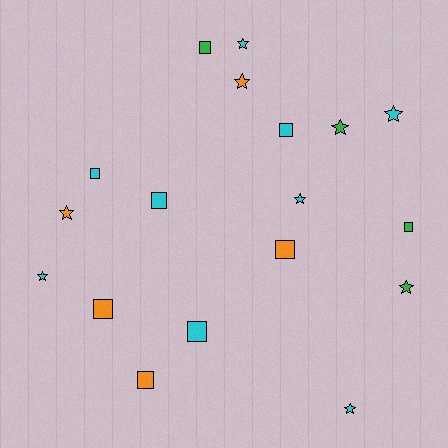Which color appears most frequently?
Cyan, with 9 objects.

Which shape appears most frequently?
Square, with 9 objects.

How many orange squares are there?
There are 3 orange squares.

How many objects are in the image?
There are 18 objects.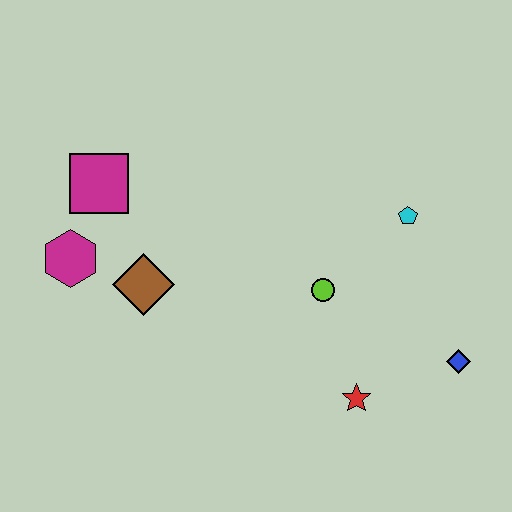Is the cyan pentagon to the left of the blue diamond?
Yes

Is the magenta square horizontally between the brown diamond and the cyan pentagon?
No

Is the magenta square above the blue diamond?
Yes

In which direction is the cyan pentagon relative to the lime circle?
The cyan pentagon is to the right of the lime circle.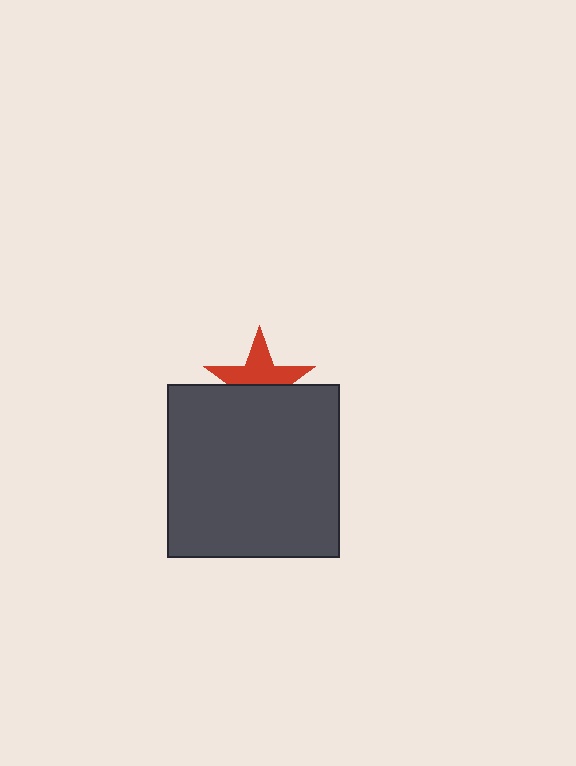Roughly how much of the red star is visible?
About half of it is visible (roughly 53%).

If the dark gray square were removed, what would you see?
You would see the complete red star.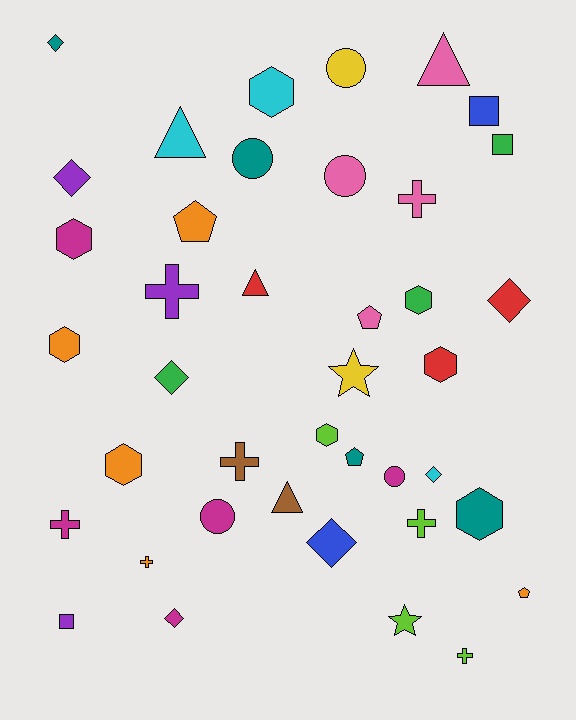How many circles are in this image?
There are 5 circles.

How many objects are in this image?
There are 40 objects.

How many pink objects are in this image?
There are 4 pink objects.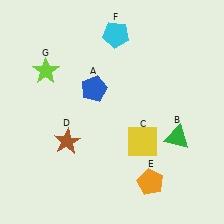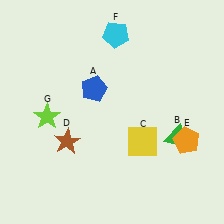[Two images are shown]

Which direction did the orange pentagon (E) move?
The orange pentagon (E) moved up.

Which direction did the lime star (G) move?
The lime star (G) moved down.